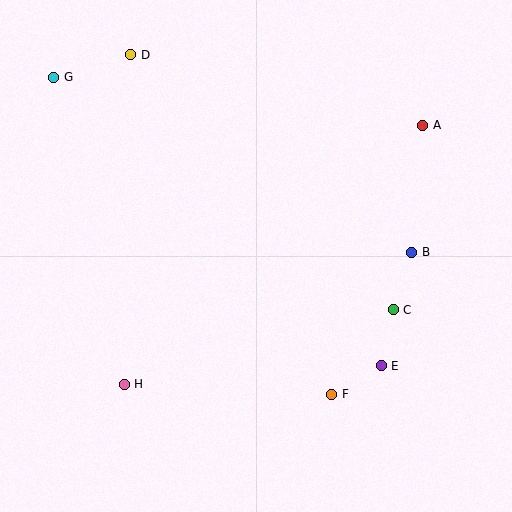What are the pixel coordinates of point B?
Point B is at (411, 252).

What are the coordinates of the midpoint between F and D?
The midpoint between F and D is at (231, 224).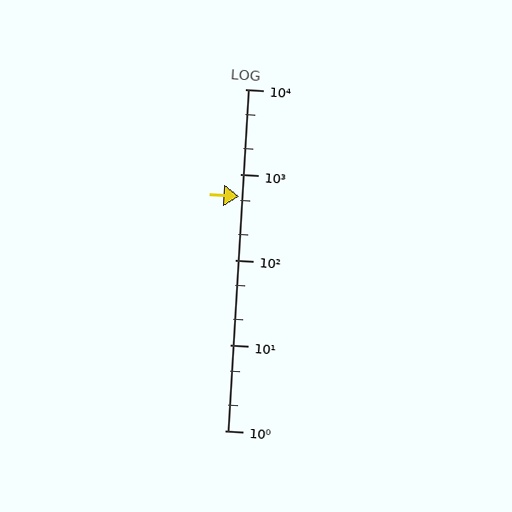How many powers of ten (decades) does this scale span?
The scale spans 4 decades, from 1 to 10000.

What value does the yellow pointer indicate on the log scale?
The pointer indicates approximately 550.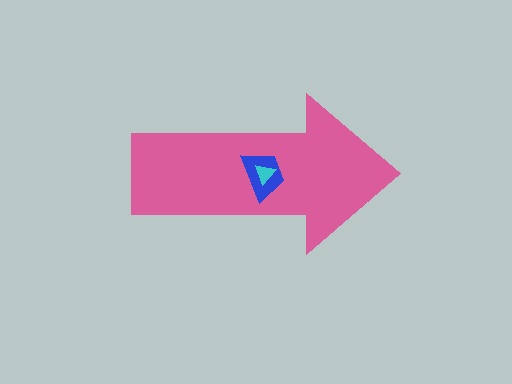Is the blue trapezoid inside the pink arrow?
Yes.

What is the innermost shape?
The cyan triangle.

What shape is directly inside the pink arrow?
The blue trapezoid.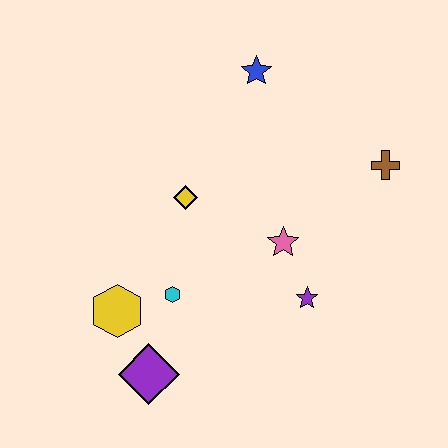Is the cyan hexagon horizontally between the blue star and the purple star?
No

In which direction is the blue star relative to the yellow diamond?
The blue star is above the yellow diamond.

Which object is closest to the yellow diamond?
The cyan hexagon is closest to the yellow diamond.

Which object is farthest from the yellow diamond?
The brown cross is farthest from the yellow diamond.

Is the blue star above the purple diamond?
Yes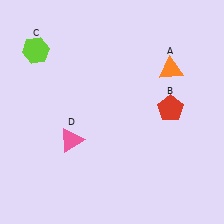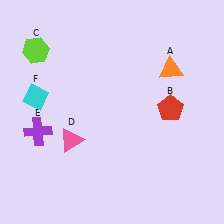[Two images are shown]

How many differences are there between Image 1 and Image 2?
There are 2 differences between the two images.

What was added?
A purple cross (E), a cyan diamond (F) were added in Image 2.